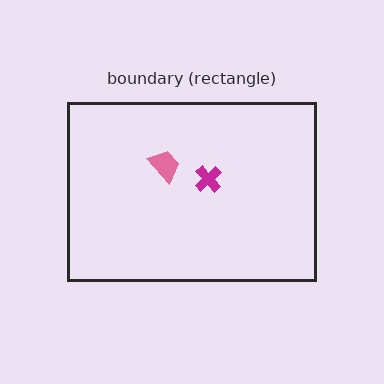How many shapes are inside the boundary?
2 inside, 0 outside.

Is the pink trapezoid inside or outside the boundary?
Inside.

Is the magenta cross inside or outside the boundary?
Inside.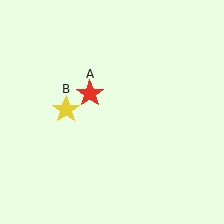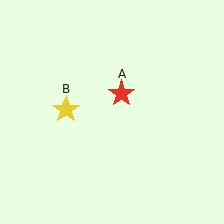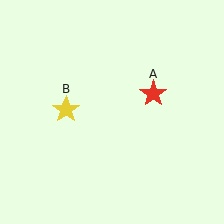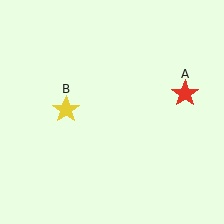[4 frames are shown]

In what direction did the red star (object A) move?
The red star (object A) moved right.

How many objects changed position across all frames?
1 object changed position: red star (object A).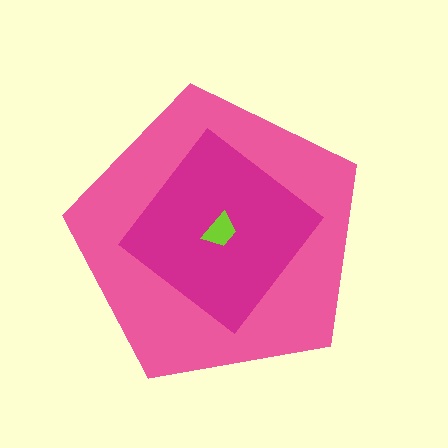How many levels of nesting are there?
3.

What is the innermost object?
The lime trapezoid.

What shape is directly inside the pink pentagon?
The magenta diamond.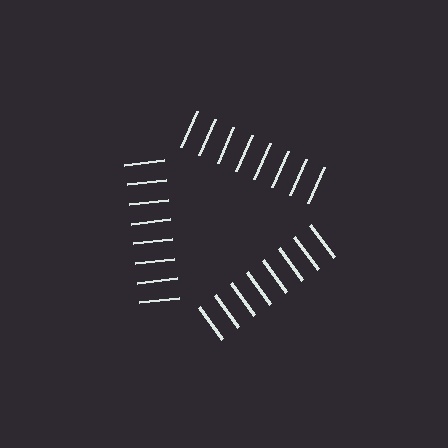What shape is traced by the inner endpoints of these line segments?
An illusory triangle — the line segments terminate on its edges but no continuous stroke is drawn.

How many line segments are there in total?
24 — 8 along each of the 3 edges.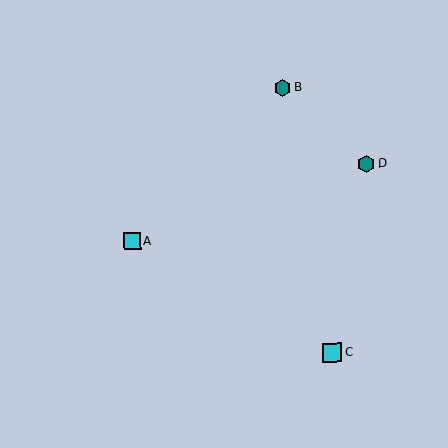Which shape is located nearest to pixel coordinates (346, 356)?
The cyan square (labeled C) at (332, 352) is nearest to that location.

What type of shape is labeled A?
Shape A is a cyan square.